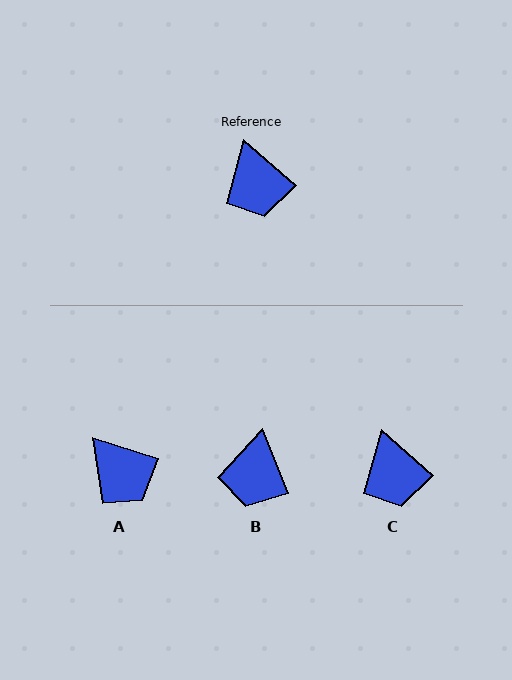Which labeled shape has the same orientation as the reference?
C.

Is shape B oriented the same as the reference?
No, it is off by about 27 degrees.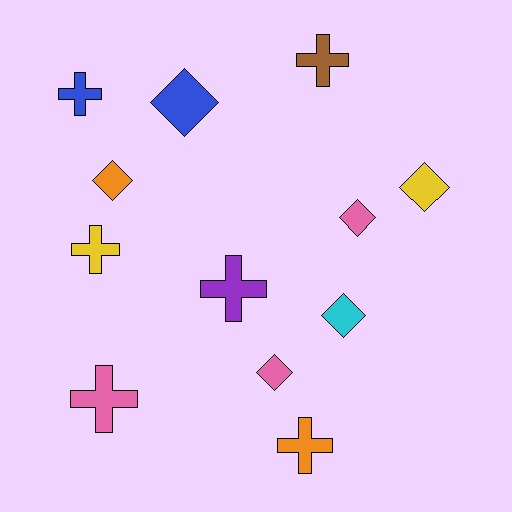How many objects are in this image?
There are 12 objects.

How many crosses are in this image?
There are 6 crosses.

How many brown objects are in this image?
There is 1 brown object.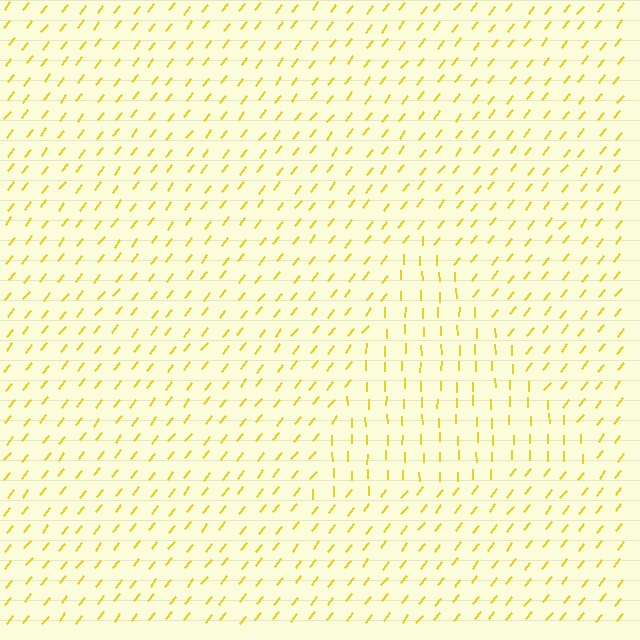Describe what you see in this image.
The image is filled with small yellow line segments. A triangle region in the image has lines oriented differently from the surrounding lines, creating a visible texture boundary.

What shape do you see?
I see a triangle.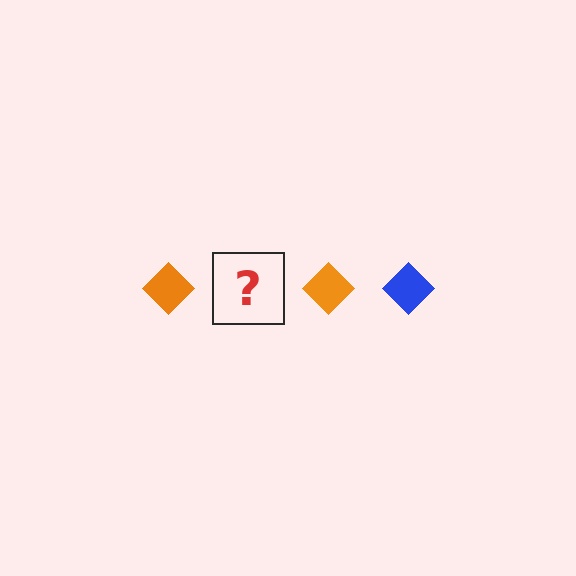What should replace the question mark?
The question mark should be replaced with a blue diamond.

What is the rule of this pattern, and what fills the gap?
The rule is that the pattern cycles through orange, blue diamonds. The gap should be filled with a blue diamond.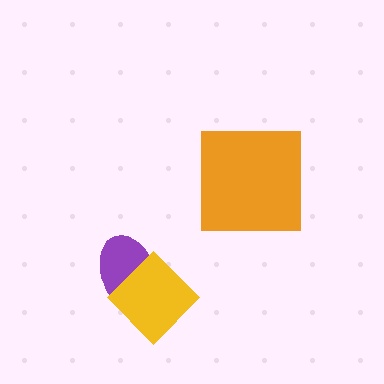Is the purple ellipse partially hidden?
Yes, it is partially covered by another shape.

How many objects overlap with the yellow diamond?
1 object overlaps with the yellow diamond.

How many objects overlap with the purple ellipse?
1 object overlaps with the purple ellipse.